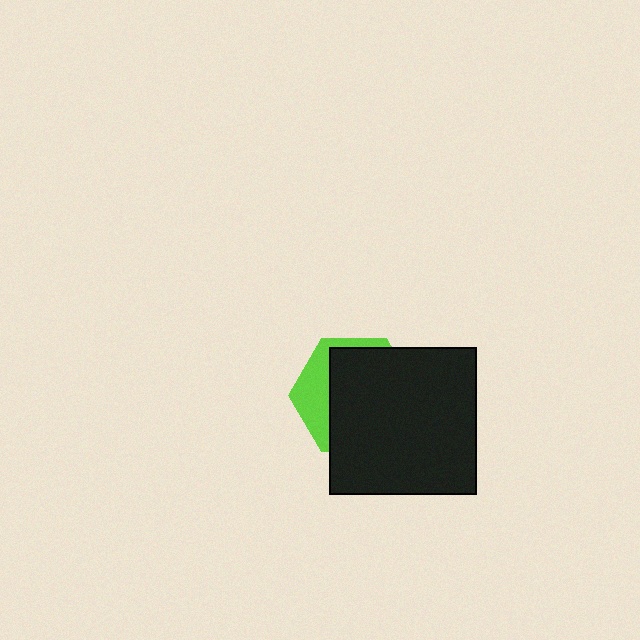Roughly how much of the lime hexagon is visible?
A small part of it is visible (roughly 30%).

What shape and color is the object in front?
The object in front is a black square.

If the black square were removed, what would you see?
You would see the complete lime hexagon.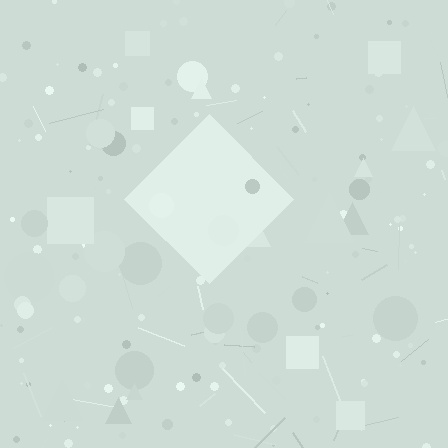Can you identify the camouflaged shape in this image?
The camouflaged shape is a diamond.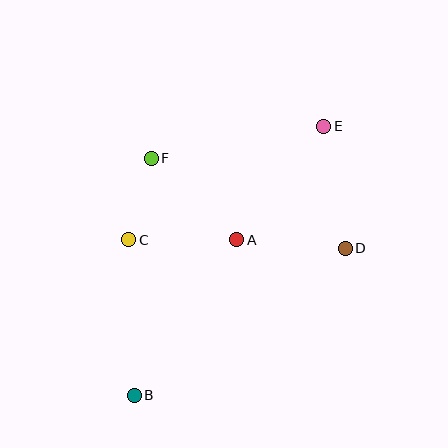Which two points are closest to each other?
Points C and F are closest to each other.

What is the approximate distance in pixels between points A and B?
The distance between A and B is approximately 186 pixels.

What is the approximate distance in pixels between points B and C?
The distance between B and C is approximately 156 pixels.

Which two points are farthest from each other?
Points B and E are farthest from each other.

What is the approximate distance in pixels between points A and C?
The distance between A and C is approximately 108 pixels.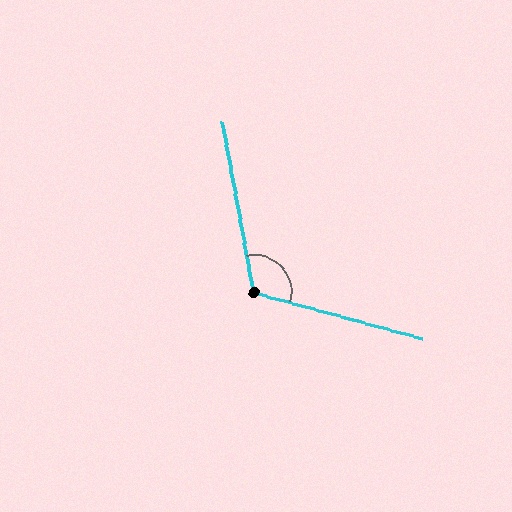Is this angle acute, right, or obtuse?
It is obtuse.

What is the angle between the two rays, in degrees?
Approximately 116 degrees.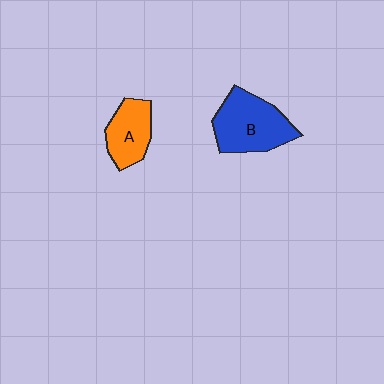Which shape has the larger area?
Shape B (blue).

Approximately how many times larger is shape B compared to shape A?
Approximately 1.5 times.